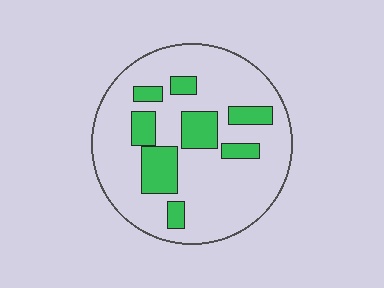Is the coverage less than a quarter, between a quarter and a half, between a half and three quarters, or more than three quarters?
Less than a quarter.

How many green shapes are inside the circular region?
8.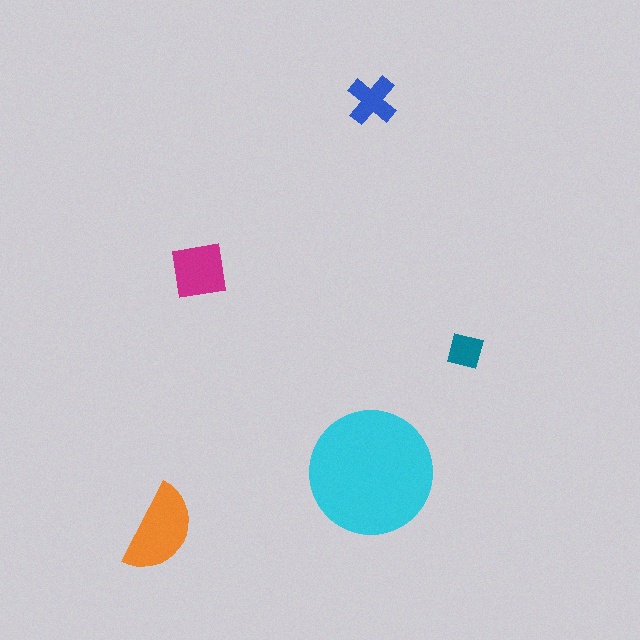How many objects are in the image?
There are 5 objects in the image.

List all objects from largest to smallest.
The cyan circle, the orange semicircle, the magenta square, the blue cross, the teal square.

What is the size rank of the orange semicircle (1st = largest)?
2nd.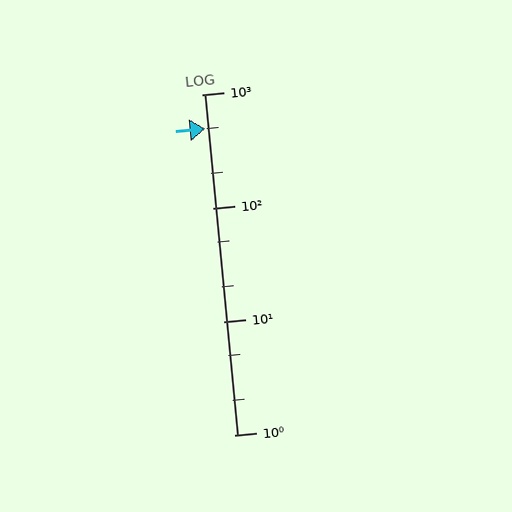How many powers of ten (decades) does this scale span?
The scale spans 3 decades, from 1 to 1000.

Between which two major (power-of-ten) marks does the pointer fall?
The pointer is between 100 and 1000.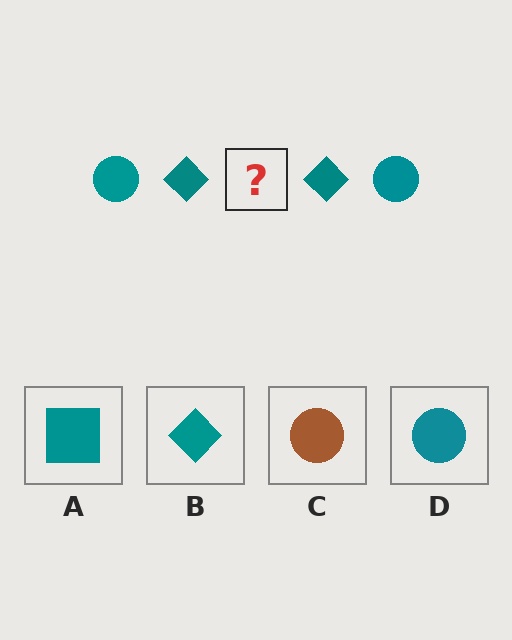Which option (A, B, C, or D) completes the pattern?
D.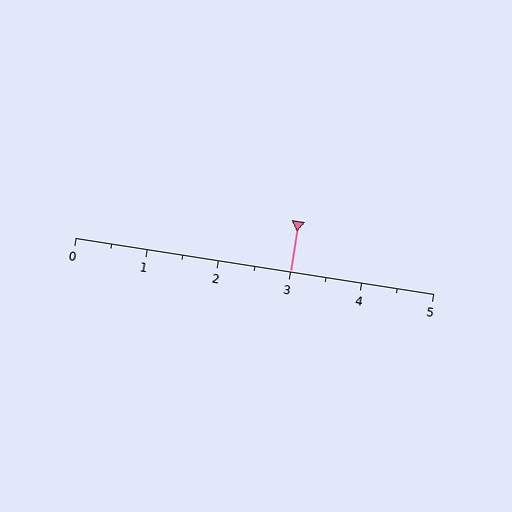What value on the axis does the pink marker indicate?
The marker indicates approximately 3.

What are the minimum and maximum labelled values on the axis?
The axis runs from 0 to 5.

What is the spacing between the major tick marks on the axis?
The major ticks are spaced 1 apart.